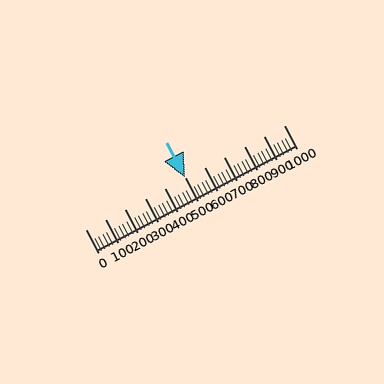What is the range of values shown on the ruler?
The ruler shows values from 0 to 1000.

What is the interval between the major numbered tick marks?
The major tick marks are spaced 100 units apart.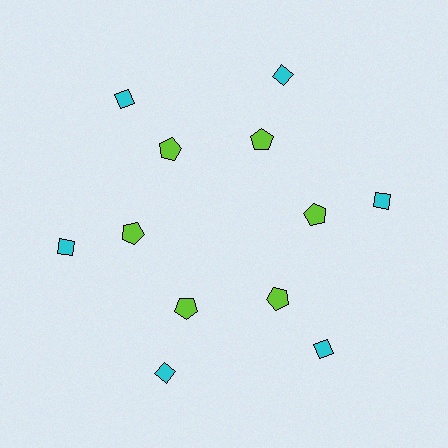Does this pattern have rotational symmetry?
Yes, this pattern has 6-fold rotational symmetry. It looks the same after rotating 60 degrees around the center.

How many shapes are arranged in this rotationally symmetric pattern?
There are 12 shapes, arranged in 6 groups of 2.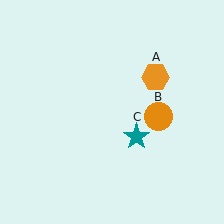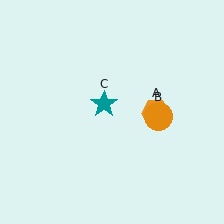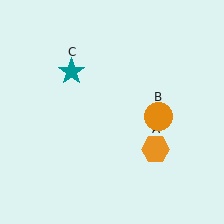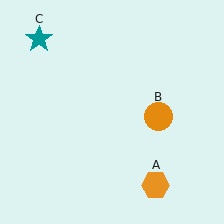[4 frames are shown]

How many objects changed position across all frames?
2 objects changed position: orange hexagon (object A), teal star (object C).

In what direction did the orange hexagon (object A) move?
The orange hexagon (object A) moved down.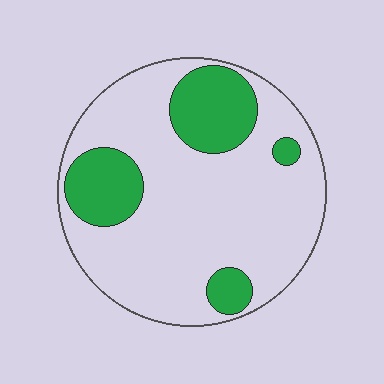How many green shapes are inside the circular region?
4.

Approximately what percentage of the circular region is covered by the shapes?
Approximately 25%.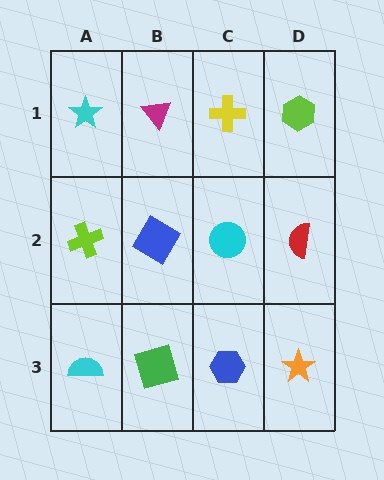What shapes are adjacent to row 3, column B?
A blue diamond (row 2, column B), a cyan semicircle (row 3, column A), a blue hexagon (row 3, column C).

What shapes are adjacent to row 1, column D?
A red semicircle (row 2, column D), a yellow cross (row 1, column C).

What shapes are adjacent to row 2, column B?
A magenta triangle (row 1, column B), a green square (row 3, column B), a lime cross (row 2, column A), a cyan circle (row 2, column C).